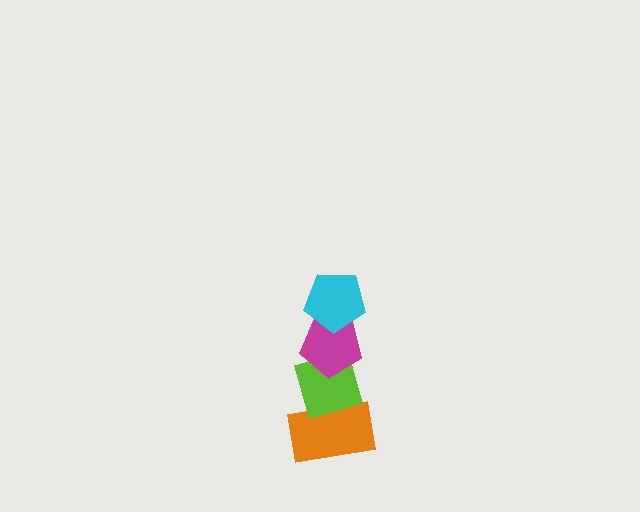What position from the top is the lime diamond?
The lime diamond is 3rd from the top.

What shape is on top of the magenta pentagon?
The cyan pentagon is on top of the magenta pentagon.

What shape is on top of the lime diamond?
The magenta pentagon is on top of the lime diamond.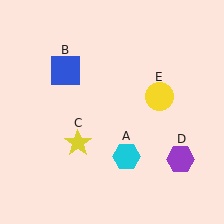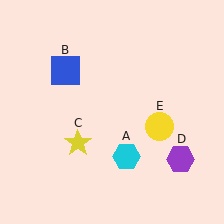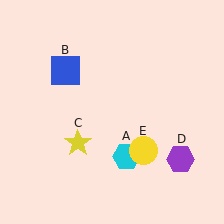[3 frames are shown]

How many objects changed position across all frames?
1 object changed position: yellow circle (object E).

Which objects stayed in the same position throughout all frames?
Cyan hexagon (object A) and blue square (object B) and yellow star (object C) and purple hexagon (object D) remained stationary.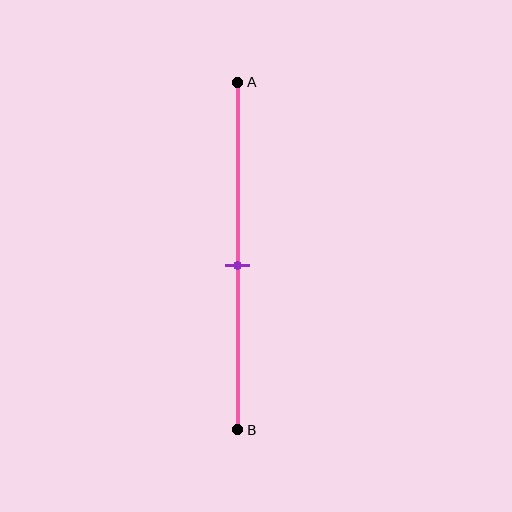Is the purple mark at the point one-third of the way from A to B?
No, the mark is at about 55% from A, not at the 33% one-third point.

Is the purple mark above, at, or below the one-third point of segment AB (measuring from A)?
The purple mark is below the one-third point of segment AB.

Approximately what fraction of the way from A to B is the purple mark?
The purple mark is approximately 55% of the way from A to B.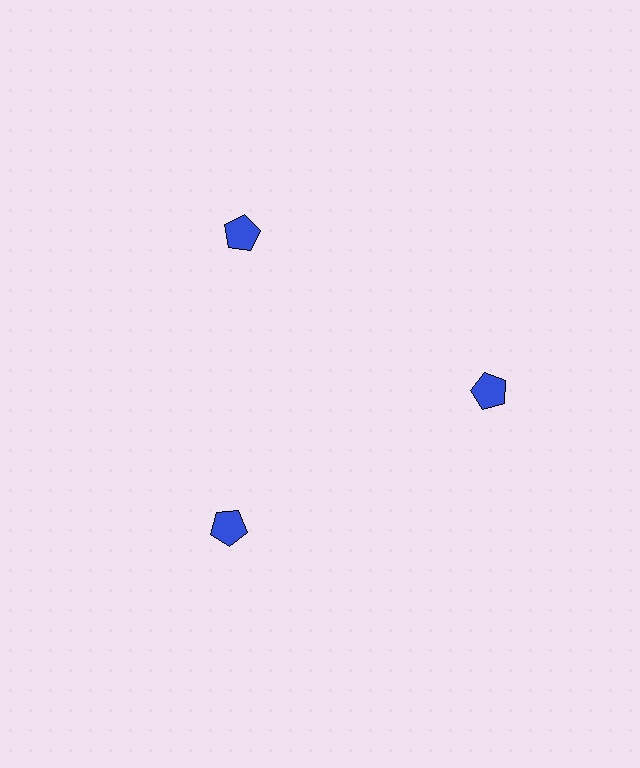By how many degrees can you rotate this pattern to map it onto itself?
The pattern maps onto itself every 120 degrees of rotation.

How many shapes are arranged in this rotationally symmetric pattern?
There are 3 shapes, arranged in 3 groups of 1.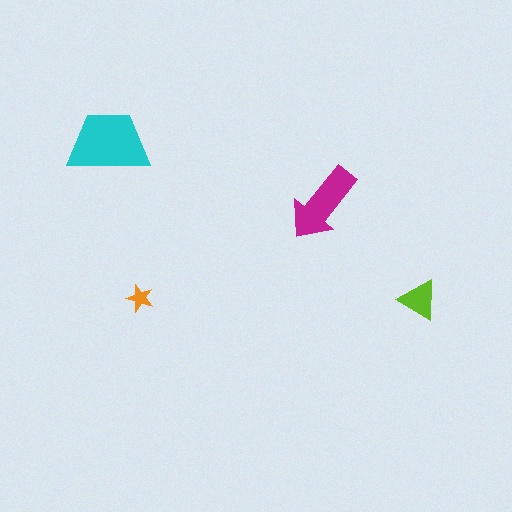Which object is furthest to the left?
The cyan trapezoid is leftmost.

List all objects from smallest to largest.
The orange star, the lime triangle, the magenta arrow, the cyan trapezoid.